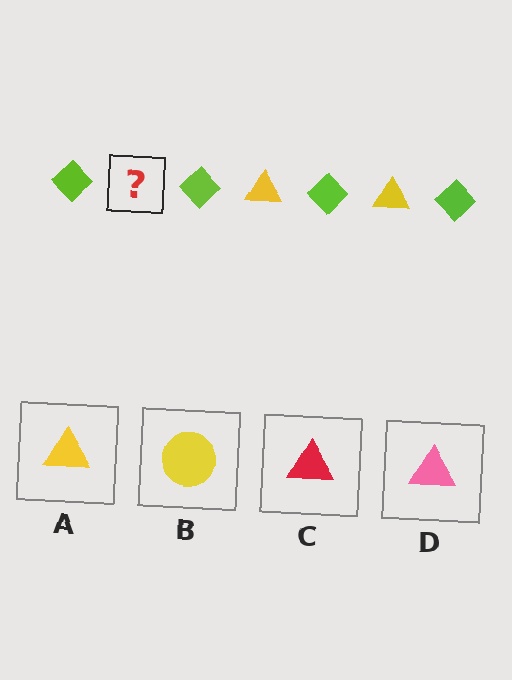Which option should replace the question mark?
Option A.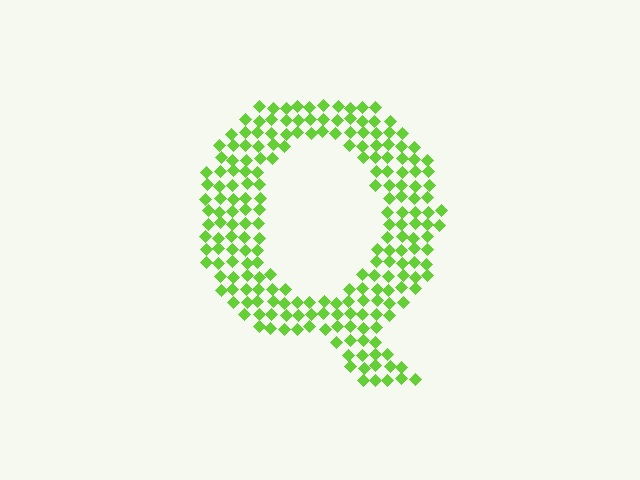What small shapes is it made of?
It is made of small diamonds.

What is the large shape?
The large shape is the letter Q.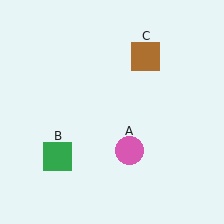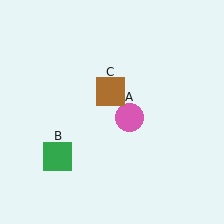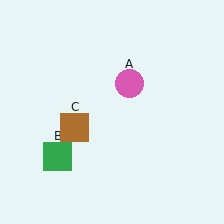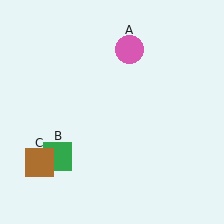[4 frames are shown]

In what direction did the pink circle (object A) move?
The pink circle (object A) moved up.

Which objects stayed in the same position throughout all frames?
Green square (object B) remained stationary.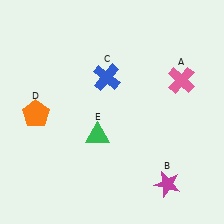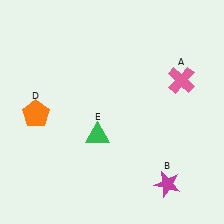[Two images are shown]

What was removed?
The blue cross (C) was removed in Image 2.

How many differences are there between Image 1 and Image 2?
There is 1 difference between the two images.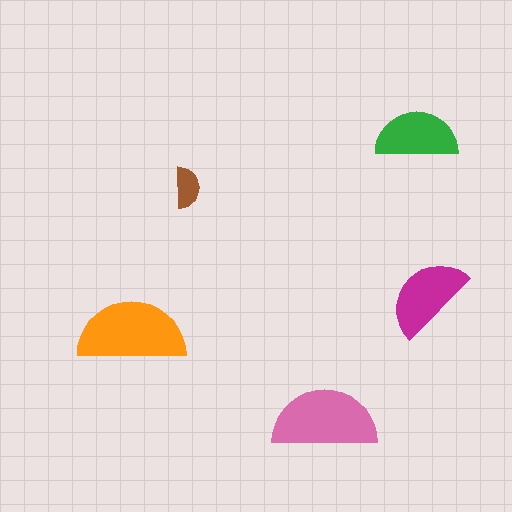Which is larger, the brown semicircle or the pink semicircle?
The pink one.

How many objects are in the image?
There are 5 objects in the image.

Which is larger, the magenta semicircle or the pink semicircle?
The pink one.